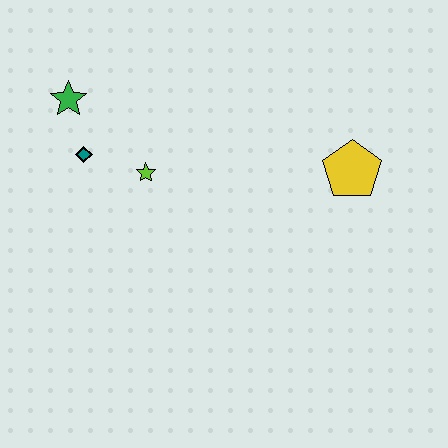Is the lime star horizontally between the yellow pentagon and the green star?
Yes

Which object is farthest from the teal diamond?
The yellow pentagon is farthest from the teal diamond.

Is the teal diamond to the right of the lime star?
No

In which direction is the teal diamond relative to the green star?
The teal diamond is below the green star.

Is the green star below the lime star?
No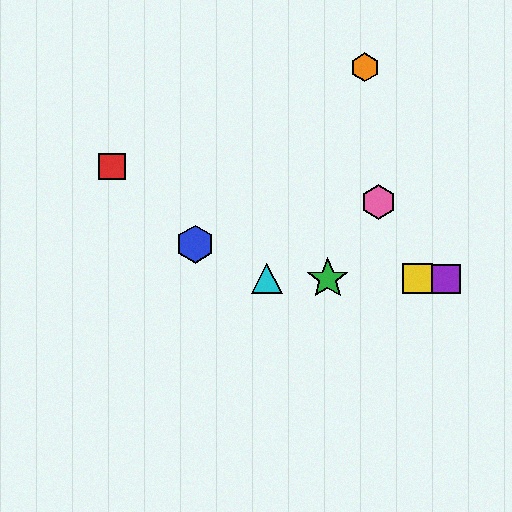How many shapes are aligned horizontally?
4 shapes (the green star, the yellow square, the purple square, the cyan triangle) are aligned horizontally.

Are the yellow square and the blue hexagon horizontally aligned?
No, the yellow square is at y≈279 and the blue hexagon is at y≈244.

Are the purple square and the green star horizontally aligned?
Yes, both are at y≈279.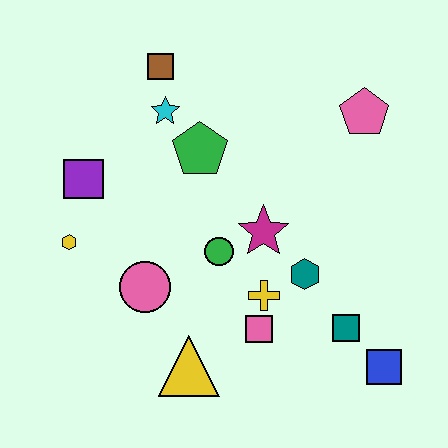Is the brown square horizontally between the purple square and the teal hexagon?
Yes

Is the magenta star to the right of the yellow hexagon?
Yes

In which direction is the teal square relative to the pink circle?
The teal square is to the right of the pink circle.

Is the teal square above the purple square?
No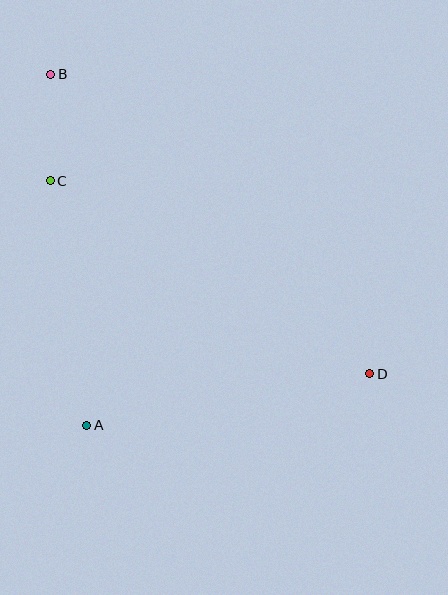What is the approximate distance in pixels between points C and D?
The distance between C and D is approximately 373 pixels.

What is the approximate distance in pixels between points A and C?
The distance between A and C is approximately 247 pixels.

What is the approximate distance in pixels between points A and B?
The distance between A and B is approximately 353 pixels.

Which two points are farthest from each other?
Points B and D are farthest from each other.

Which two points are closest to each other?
Points B and C are closest to each other.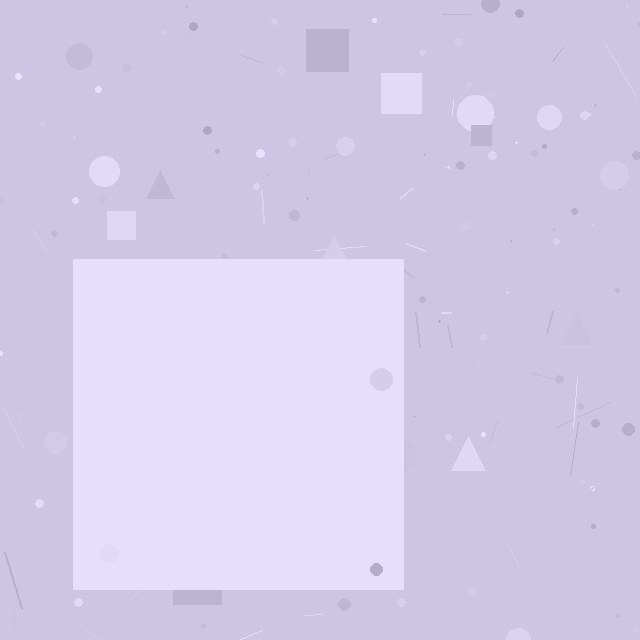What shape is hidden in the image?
A square is hidden in the image.